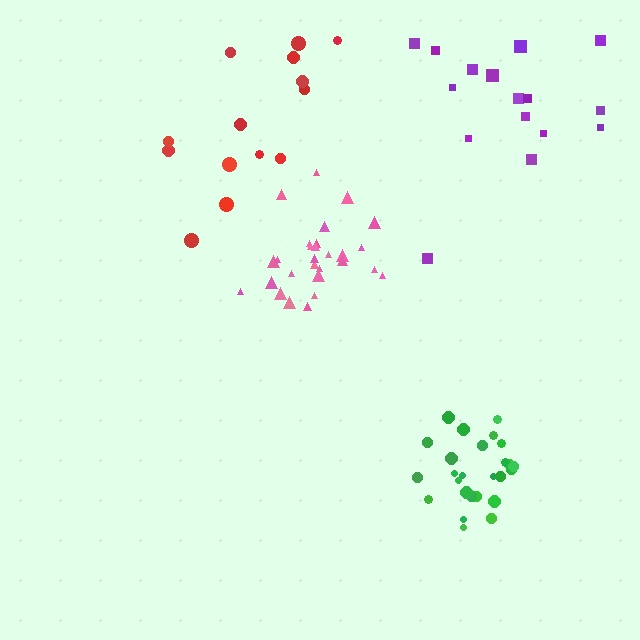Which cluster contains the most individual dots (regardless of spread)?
Pink (28).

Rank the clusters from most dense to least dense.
green, pink, red, purple.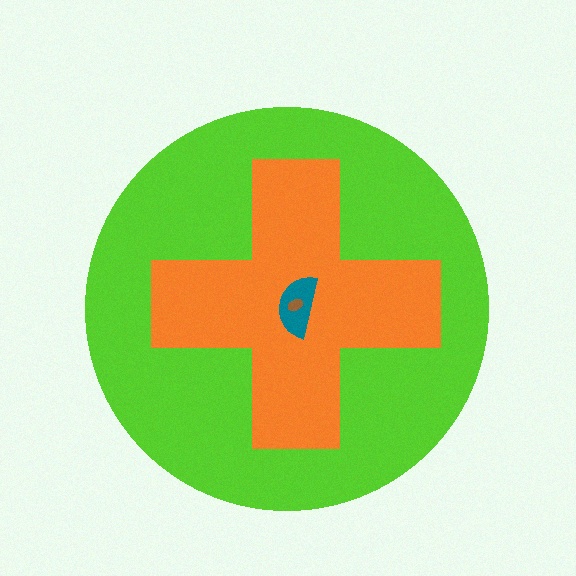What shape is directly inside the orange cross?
The teal semicircle.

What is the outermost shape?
The lime circle.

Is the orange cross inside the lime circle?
Yes.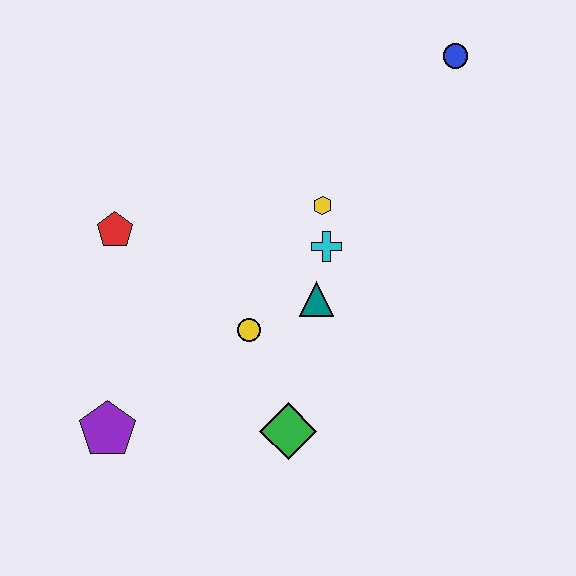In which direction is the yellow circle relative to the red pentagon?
The yellow circle is to the right of the red pentagon.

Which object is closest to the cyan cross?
The yellow hexagon is closest to the cyan cross.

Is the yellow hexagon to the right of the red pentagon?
Yes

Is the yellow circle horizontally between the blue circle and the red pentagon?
Yes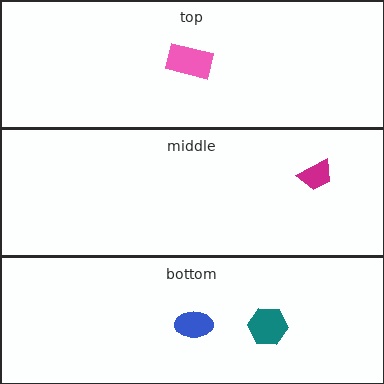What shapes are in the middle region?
The magenta trapezoid.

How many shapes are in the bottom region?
2.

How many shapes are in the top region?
1.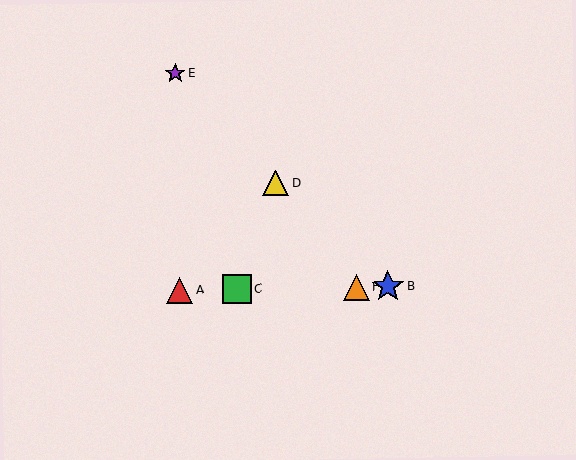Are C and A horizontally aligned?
Yes, both are at y≈289.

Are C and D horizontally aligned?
No, C is at y≈289 and D is at y≈183.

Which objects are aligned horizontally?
Objects A, B, C, F are aligned horizontally.